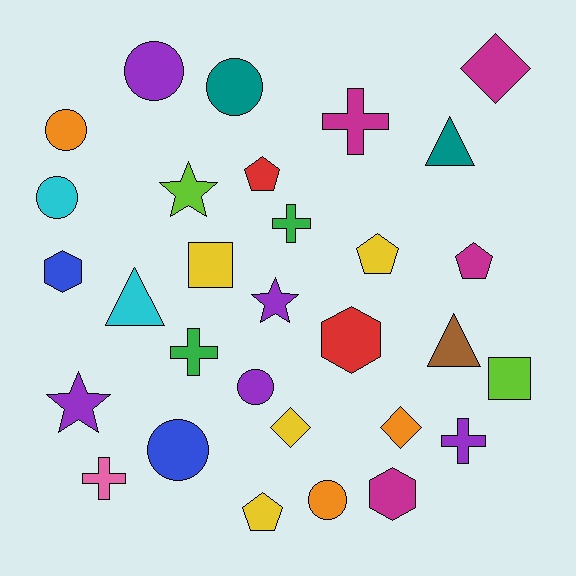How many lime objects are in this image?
There are 2 lime objects.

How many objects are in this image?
There are 30 objects.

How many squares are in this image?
There are 2 squares.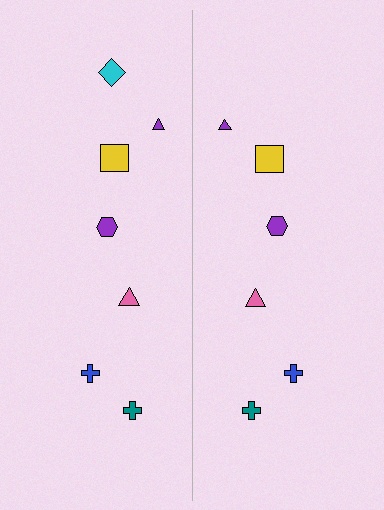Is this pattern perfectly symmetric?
No, the pattern is not perfectly symmetric. A cyan diamond is missing from the right side.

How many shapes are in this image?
There are 13 shapes in this image.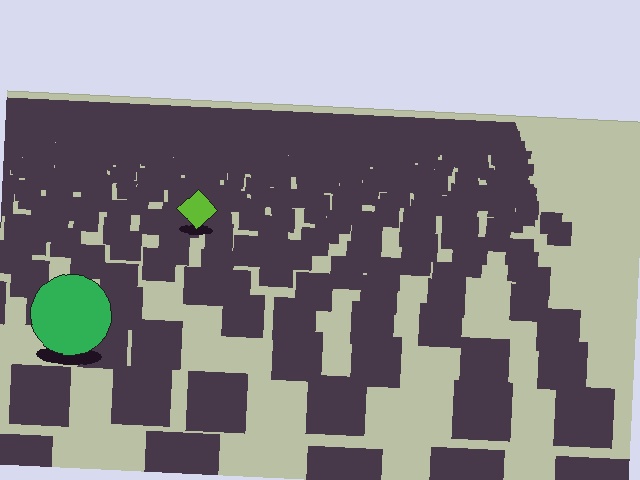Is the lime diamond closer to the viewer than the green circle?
No. The green circle is closer — you can tell from the texture gradient: the ground texture is coarser near it.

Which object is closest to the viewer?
The green circle is closest. The texture marks near it are larger and more spread out.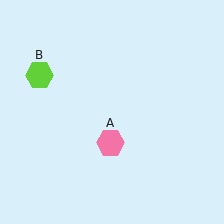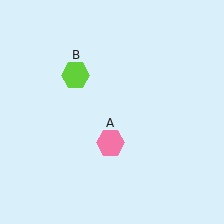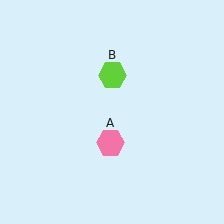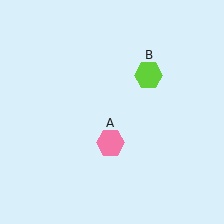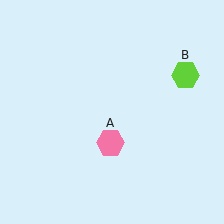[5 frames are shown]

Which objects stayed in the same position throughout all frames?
Pink hexagon (object A) remained stationary.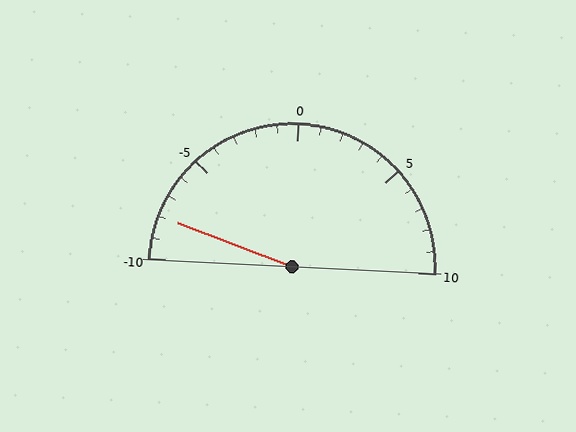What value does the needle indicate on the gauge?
The needle indicates approximately -8.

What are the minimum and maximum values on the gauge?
The gauge ranges from -10 to 10.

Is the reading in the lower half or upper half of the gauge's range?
The reading is in the lower half of the range (-10 to 10).